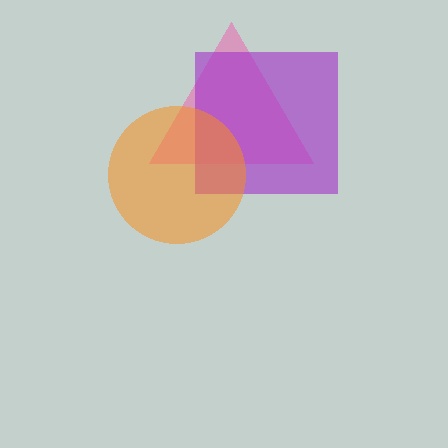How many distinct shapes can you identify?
There are 3 distinct shapes: a pink triangle, a purple square, an orange circle.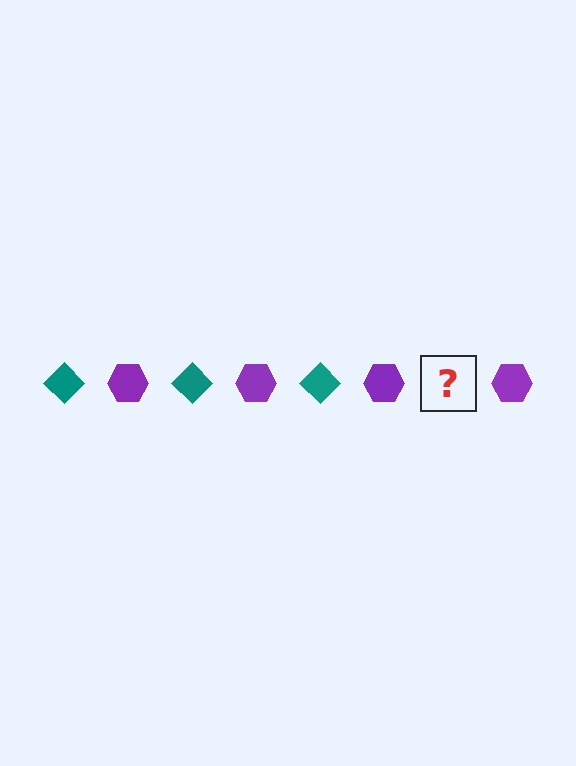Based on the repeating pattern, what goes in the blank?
The blank should be a teal diamond.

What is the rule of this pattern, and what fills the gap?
The rule is that the pattern alternates between teal diamond and purple hexagon. The gap should be filled with a teal diamond.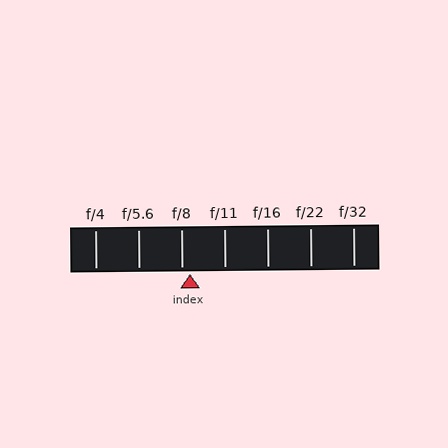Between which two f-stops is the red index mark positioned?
The index mark is between f/8 and f/11.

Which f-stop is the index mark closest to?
The index mark is closest to f/8.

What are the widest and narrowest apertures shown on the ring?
The widest aperture shown is f/4 and the narrowest is f/32.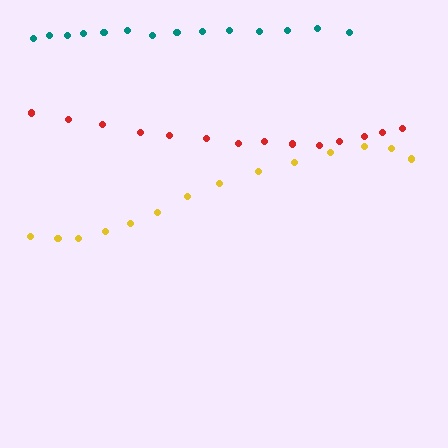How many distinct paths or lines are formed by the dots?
There are 3 distinct paths.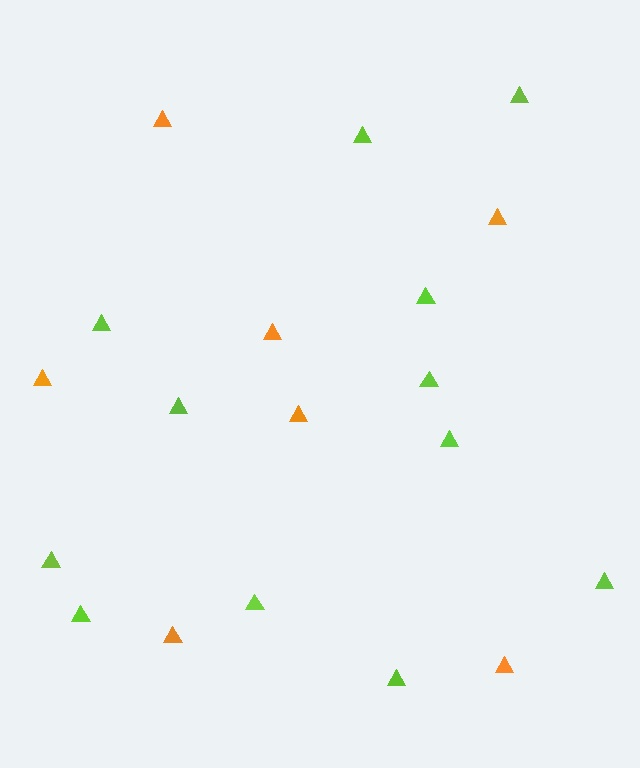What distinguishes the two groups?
There are 2 groups: one group of orange triangles (7) and one group of lime triangles (12).